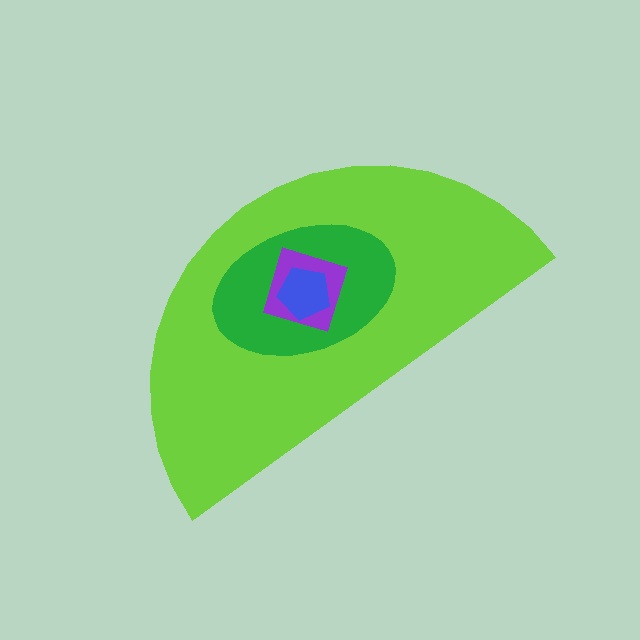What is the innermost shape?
The blue pentagon.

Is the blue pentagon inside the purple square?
Yes.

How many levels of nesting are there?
4.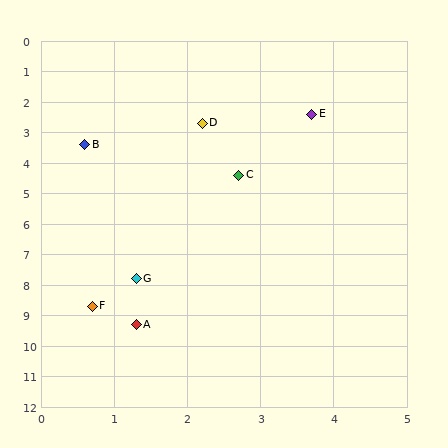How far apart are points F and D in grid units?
Points F and D are about 6.2 grid units apart.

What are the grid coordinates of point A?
Point A is at approximately (1.3, 9.3).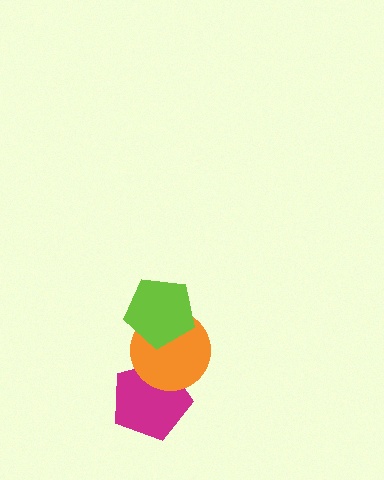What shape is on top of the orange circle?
The lime pentagon is on top of the orange circle.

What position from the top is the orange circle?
The orange circle is 2nd from the top.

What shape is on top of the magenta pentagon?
The orange circle is on top of the magenta pentagon.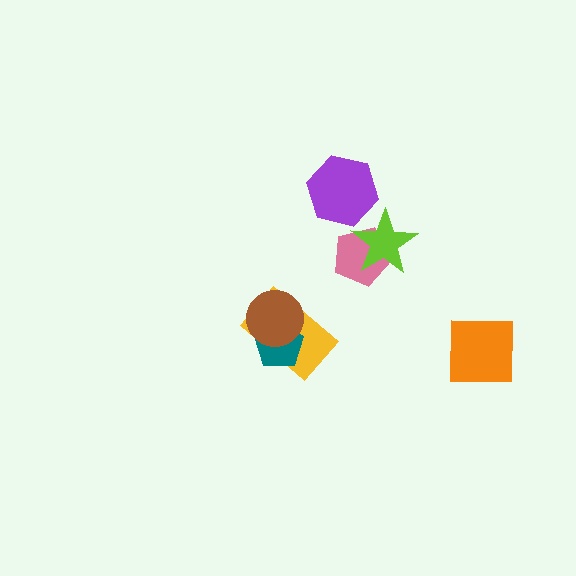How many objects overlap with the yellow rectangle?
2 objects overlap with the yellow rectangle.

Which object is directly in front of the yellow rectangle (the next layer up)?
The teal pentagon is directly in front of the yellow rectangle.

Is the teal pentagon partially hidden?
Yes, it is partially covered by another shape.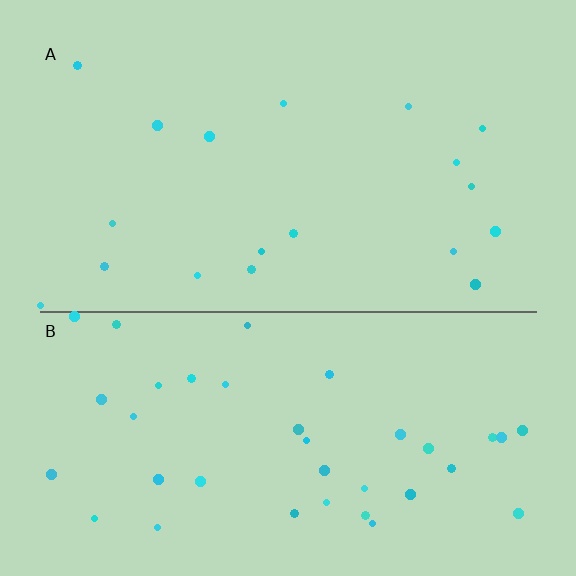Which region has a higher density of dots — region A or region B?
B (the bottom).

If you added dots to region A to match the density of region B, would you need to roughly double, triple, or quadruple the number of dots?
Approximately double.